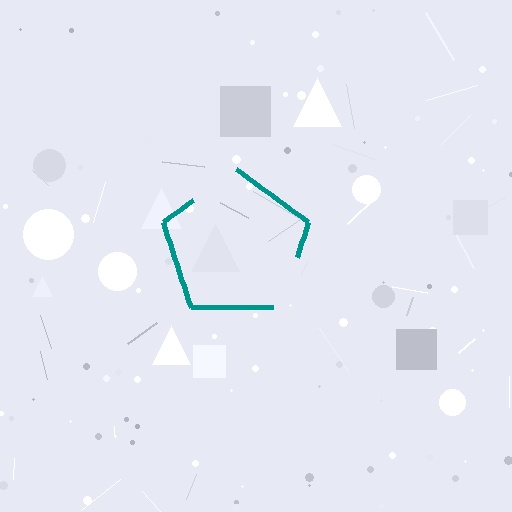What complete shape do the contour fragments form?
The contour fragments form a pentagon.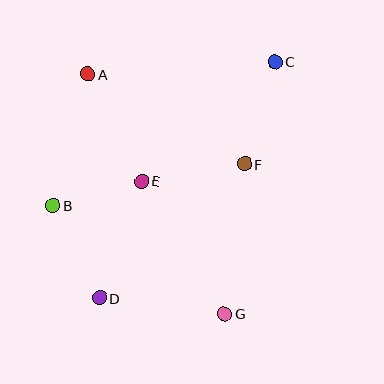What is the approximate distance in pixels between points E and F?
The distance between E and F is approximately 104 pixels.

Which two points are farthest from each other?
Points C and D are farthest from each other.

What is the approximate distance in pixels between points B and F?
The distance between B and F is approximately 196 pixels.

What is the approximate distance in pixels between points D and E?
The distance between D and E is approximately 124 pixels.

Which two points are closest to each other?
Points B and E are closest to each other.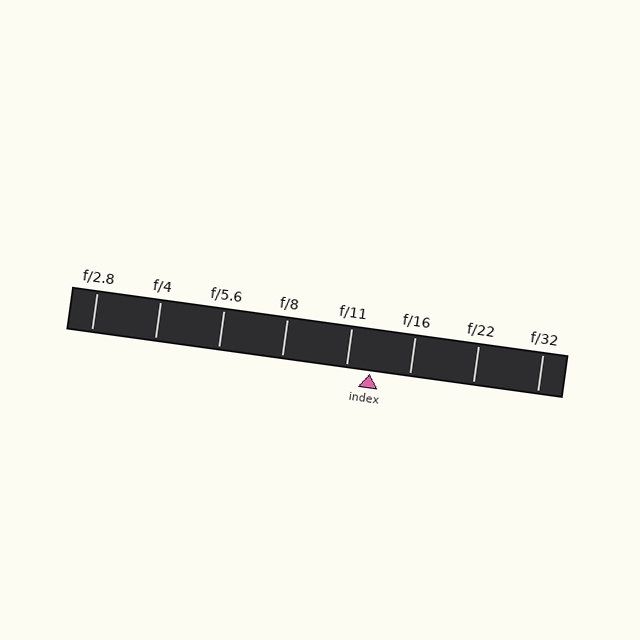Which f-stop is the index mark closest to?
The index mark is closest to f/11.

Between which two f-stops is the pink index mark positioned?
The index mark is between f/11 and f/16.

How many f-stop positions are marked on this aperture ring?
There are 8 f-stop positions marked.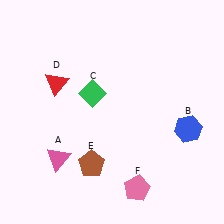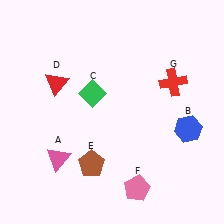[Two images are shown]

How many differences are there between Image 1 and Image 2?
There is 1 difference between the two images.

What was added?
A red cross (G) was added in Image 2.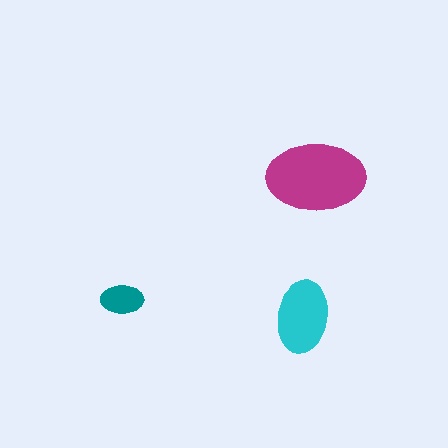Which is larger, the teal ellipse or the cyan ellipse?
The cyan one.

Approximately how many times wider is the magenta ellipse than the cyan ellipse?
About 1.5 times wider.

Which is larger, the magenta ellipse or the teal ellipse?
The magenta one.